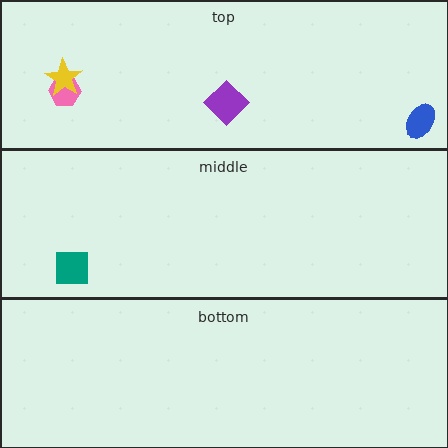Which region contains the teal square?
The middle region.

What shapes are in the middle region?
The teal square.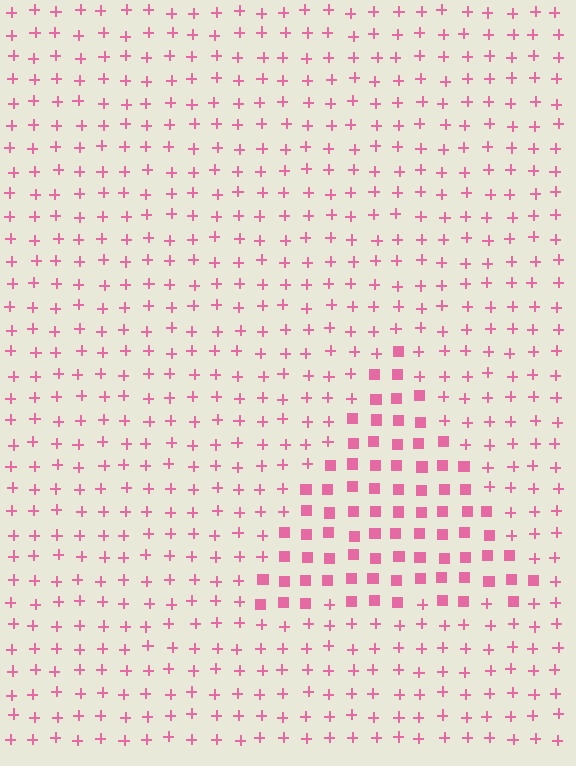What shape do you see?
I see a triangle.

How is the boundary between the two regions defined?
The boundary is defined by a change in element shape: squares inside vs. plus signs outside. All elements share the same color and spacing.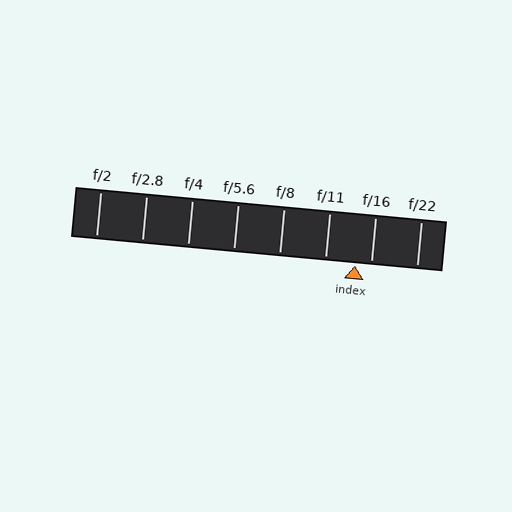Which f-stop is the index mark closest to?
The index mark is closest to f/16.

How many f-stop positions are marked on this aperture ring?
There are 8 f-stop positions marked.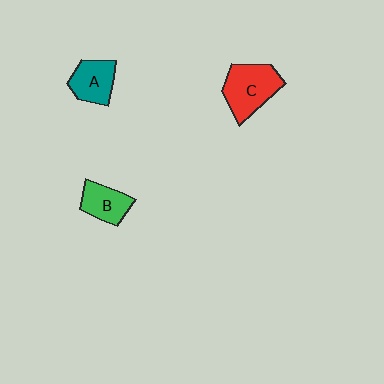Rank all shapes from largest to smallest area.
From largest to smallest: C (red), A (teal), B (green).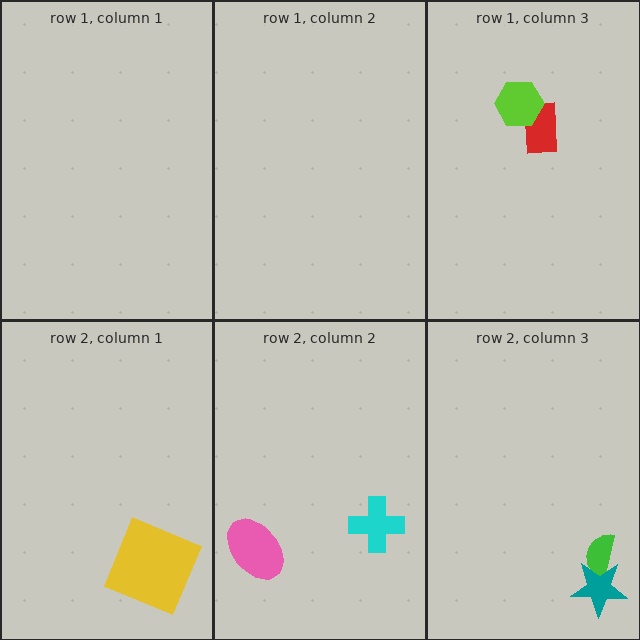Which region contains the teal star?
The row 2, column 3 region.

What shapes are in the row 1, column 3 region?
The red rectangle, the lime hexagon.